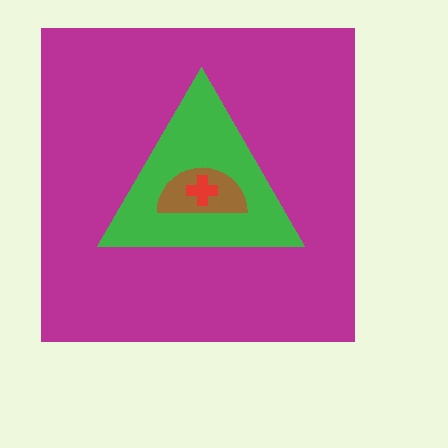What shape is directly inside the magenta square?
The green triangle.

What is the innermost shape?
The red cross.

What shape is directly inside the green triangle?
The brown semicircle.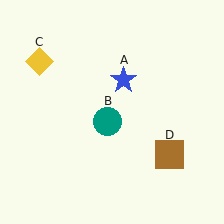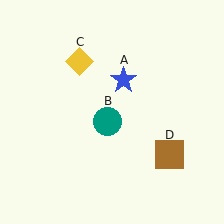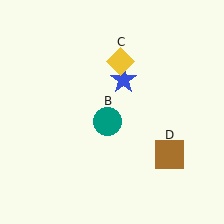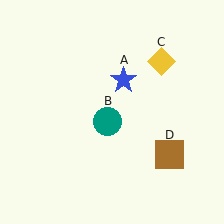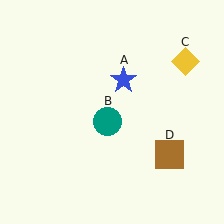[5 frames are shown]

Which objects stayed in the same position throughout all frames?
Blue star (object A) and teal circle (object B) and brown square (object D) remained stationary.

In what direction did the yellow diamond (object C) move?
The yellow diamond (object C) moved right.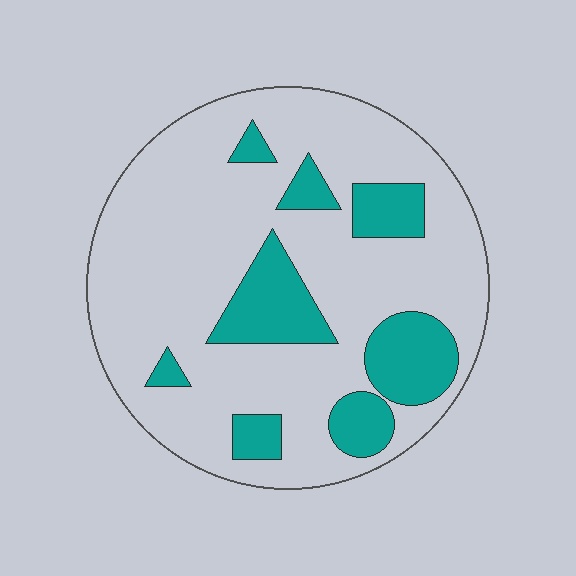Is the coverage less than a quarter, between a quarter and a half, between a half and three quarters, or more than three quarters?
Less than a quarter.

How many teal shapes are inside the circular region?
8.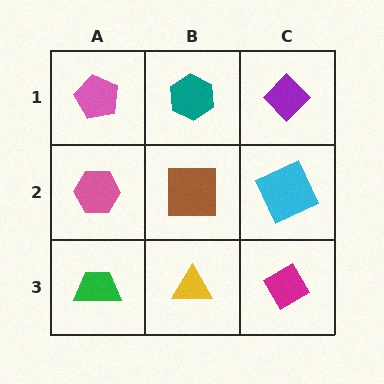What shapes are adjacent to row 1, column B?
A brown square (row 2, column B), a pink pentagon (row 1, column A), a purple diamond (row 1, column C).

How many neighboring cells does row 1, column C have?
2.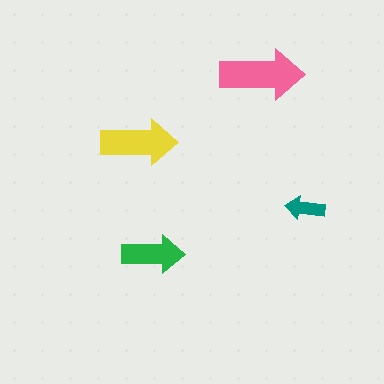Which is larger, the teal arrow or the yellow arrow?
The yellow one.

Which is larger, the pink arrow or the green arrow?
The pink one.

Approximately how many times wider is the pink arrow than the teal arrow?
About 2 times wider.